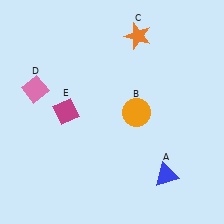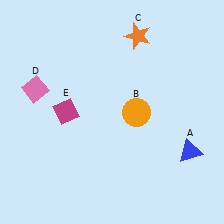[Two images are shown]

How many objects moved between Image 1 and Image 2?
1 object moved between the two images.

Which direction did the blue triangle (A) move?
The blue triangle (A) moved up.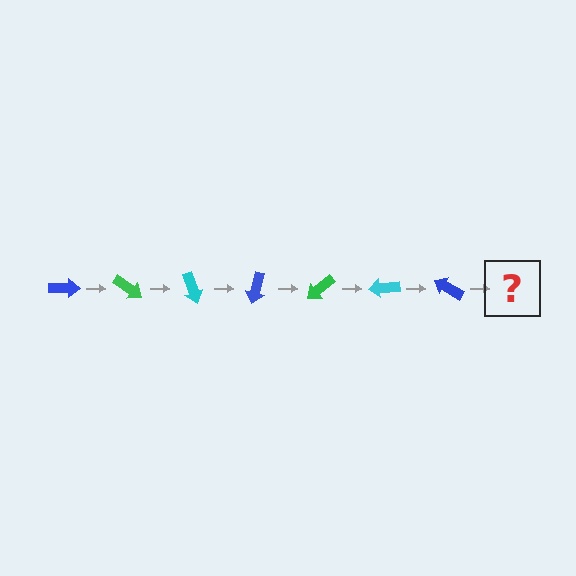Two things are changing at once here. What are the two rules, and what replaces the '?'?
The two rules are that it rotates 35 degrees each step and the color cycles through blue, green, and cyan. The '?' should be a green arrow, rotated 245 degrees from the start.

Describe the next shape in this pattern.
It should be a green arrow, rotated 245 degrees from the start.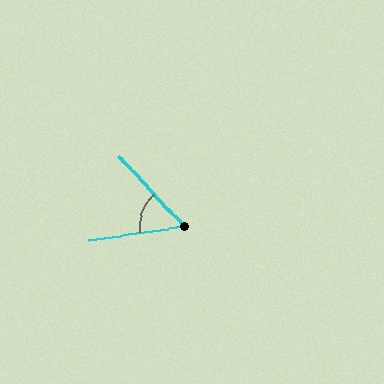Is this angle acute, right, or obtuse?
It is acute.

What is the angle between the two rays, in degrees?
Approximately 55 degrees.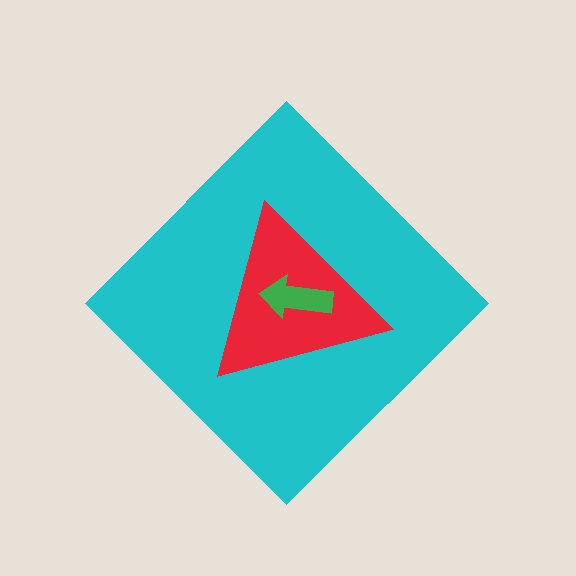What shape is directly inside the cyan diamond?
The red triangle.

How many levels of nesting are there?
3.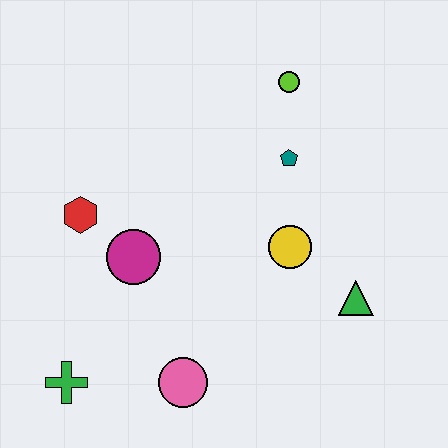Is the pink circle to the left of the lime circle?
Yes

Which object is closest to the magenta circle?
The red hexagon is closest to the magenta circle.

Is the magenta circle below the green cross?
No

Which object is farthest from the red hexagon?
The green triangle is farthest from the red hexagon.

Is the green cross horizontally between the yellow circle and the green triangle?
No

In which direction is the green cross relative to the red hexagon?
The green cross is below the red hexagon.